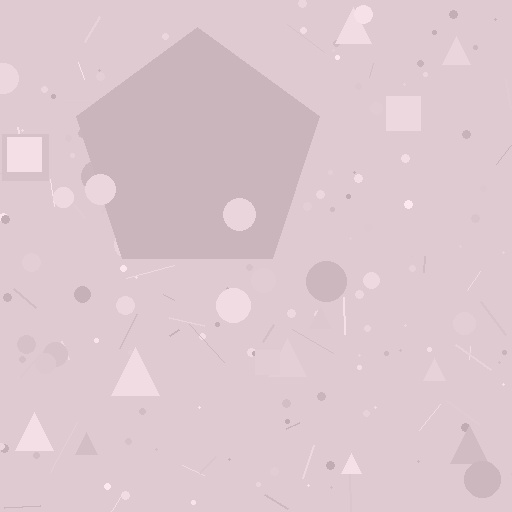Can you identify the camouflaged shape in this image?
The camouflaged shape is a pentagon.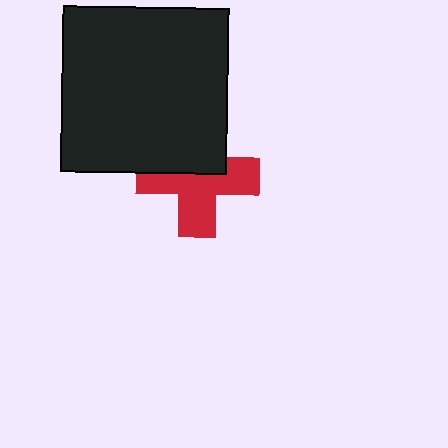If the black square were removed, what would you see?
You would see the complete red cross.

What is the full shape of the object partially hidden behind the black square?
The partially hidden object is a red cross.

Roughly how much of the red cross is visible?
About half of it is visible (roughly 59%).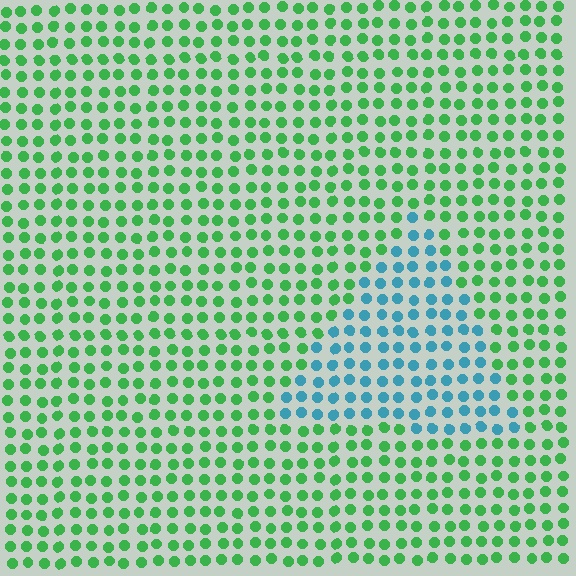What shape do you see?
I see a triangle.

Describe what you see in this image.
The image is filled with small green elements in a uniform arrangement. A triangle-shaped region is visible where the elements are tinted to a slightly different hue, forming a subtle color boundary.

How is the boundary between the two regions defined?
The boundary is defined purely by a slight shift in hue (about 62 degrees). Spacing, size, and orientation are identical on both sides.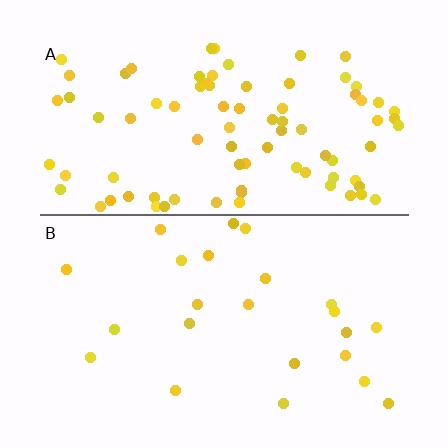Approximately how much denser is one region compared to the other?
Approximately 3.6× — region A over region B.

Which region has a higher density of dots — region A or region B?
A (the top).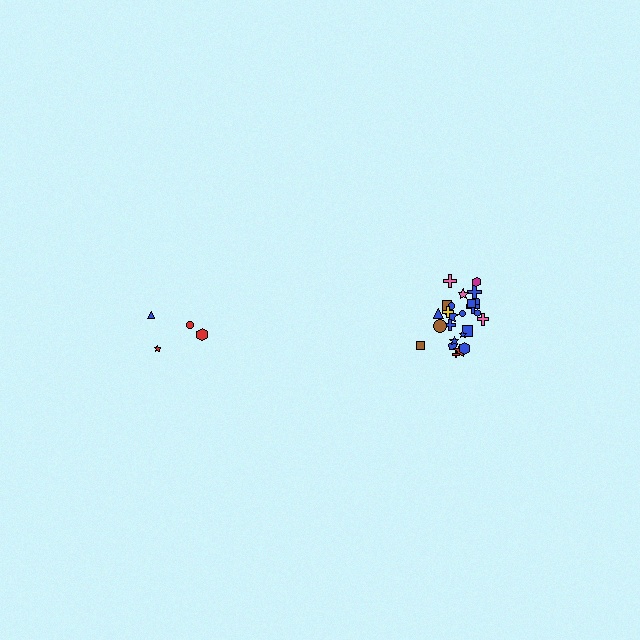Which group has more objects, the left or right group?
The right group.